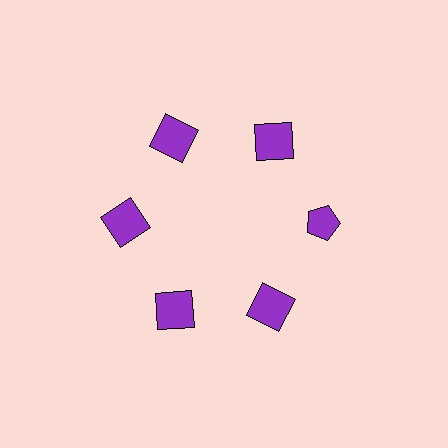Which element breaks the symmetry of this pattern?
The purple pentagon at roughly the 3 o'clock position breaks the symmetry. All other shapes are purple squares.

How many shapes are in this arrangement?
There are 6 shapes arranged in a ring pattern.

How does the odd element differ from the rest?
It has a different shape: pentagon instead of square.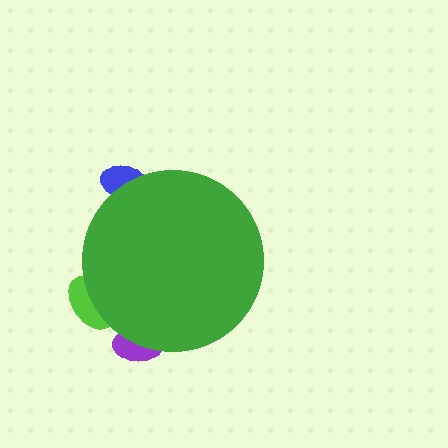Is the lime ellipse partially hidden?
Yes, the lime ellipse is partially hidden behind the green circle.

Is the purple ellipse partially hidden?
Yes, the purple ellipse is partially hidden behind the green circle.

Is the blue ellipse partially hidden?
Yes, the blue ellipse is partially hidden behind the green circle.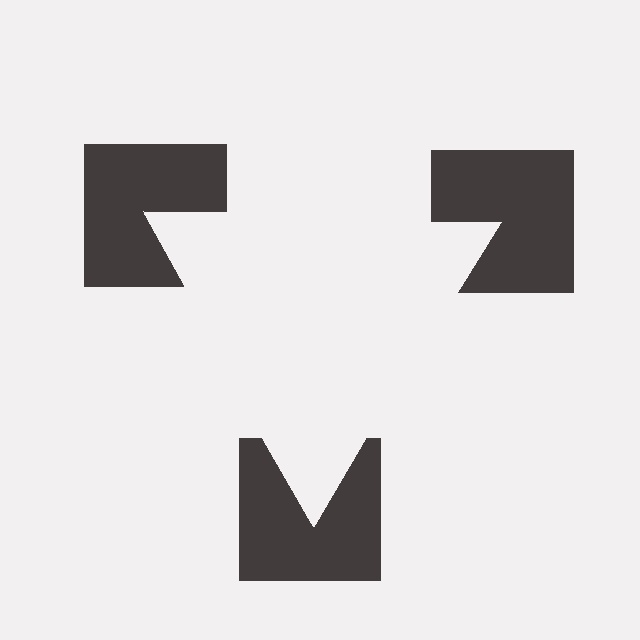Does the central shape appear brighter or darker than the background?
It typically appears slightly brighter than the background, even though no actual brightness change is drawn.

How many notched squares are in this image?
There are 3 — one at each vertex of the illusory triangle.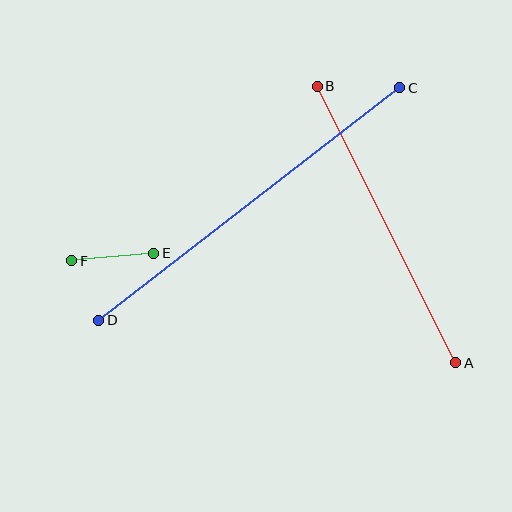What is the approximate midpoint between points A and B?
The midpoint is at approximately (387, 225) pixels.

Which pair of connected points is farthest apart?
Points C and D are farthest apart.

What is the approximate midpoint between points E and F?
The midpoint is at approximately (113, 257) pixels.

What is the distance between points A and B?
The distance is approximately 309 pixels.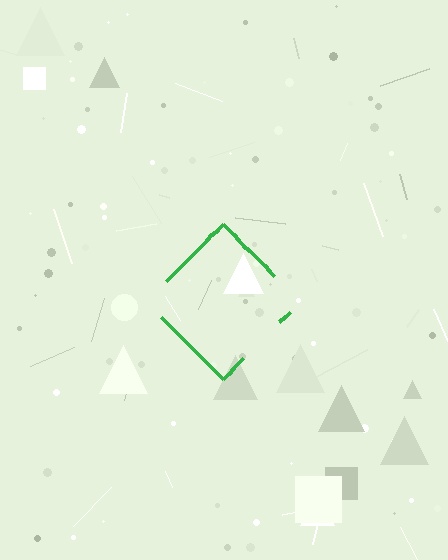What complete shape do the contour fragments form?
The contour fragments form a diamond.